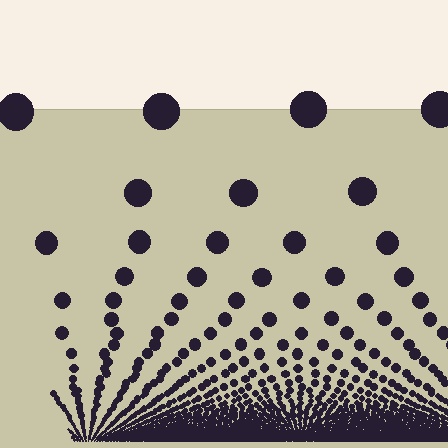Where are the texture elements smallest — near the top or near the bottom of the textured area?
Near the bottom.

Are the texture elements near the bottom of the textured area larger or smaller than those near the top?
Smaller. The gradient is inverted — elements near the bottom are smaller and denser.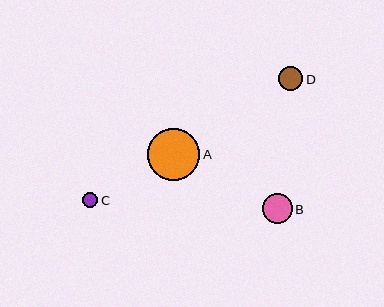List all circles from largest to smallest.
From largest to smallest: A, B, D, C.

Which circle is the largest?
Circle A is the largest with a size of approximately 52 pixels.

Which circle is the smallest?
Circle C is the smallest with a size of approximately 15 pixels.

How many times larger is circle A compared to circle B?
Circle A is approximately 1.7 times the size of circle B.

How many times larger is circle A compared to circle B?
Circle A is approximately 1.7 times the size of circle B.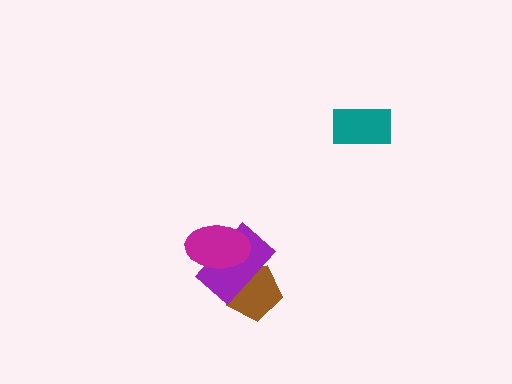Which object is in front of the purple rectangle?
The magenta ellipse is in front of the purple rectangle.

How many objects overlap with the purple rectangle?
2 objects overlap with the purple rectangle.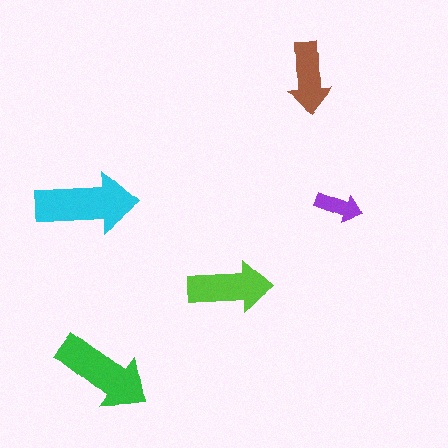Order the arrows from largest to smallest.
the cyan one, the green one, the lime one, the brown one, the purple one.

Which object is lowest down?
The green arrow is bottommost.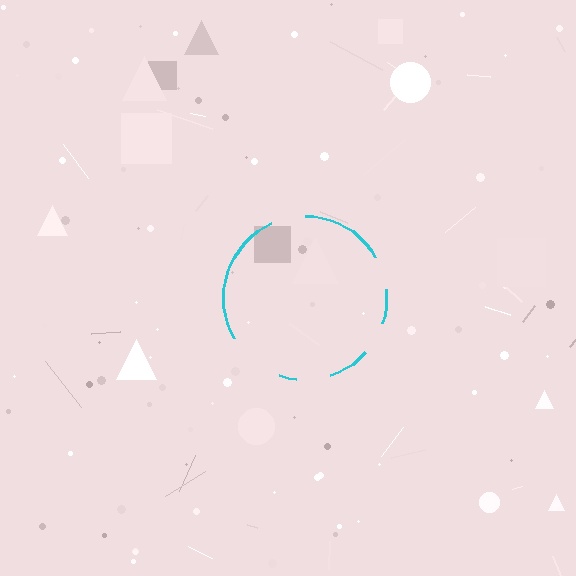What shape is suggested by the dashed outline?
The dashed outline suggests a circle.